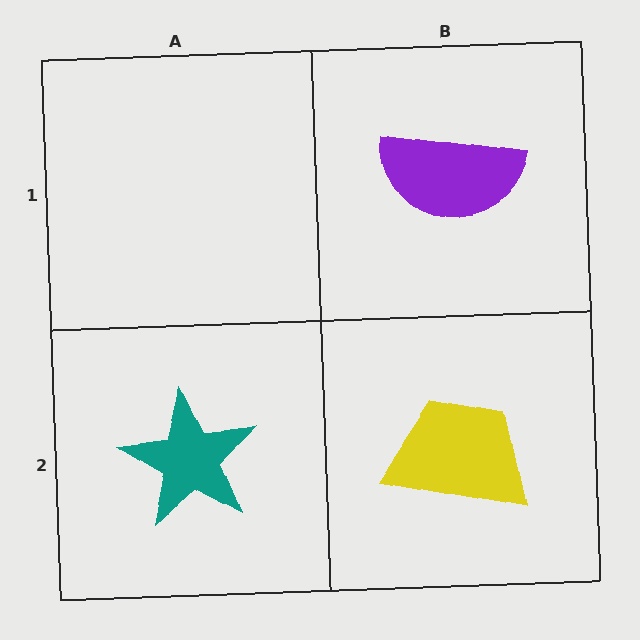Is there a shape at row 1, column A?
No, that cell is empty.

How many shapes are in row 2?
2 shapes.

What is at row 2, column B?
A yellow trapezoid.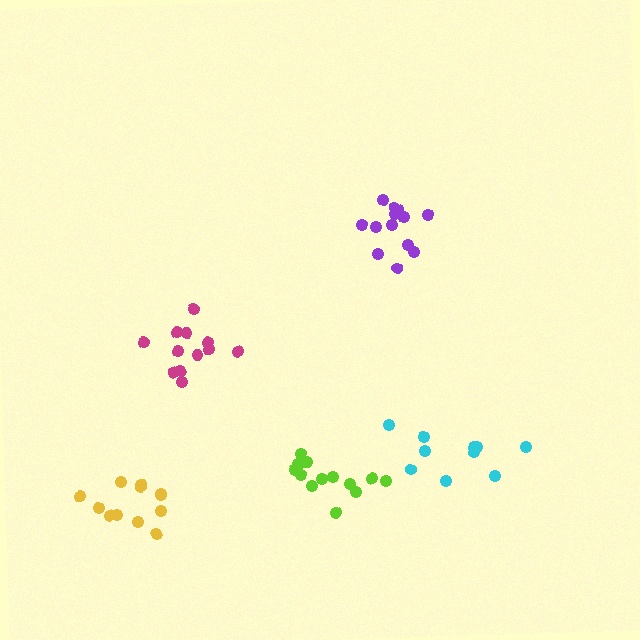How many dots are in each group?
Group 1: 13 dots, Group 2: 12 dots, Group 3: 13 dots, Group 4: 10 dots, Group 5: 12 dots (60 total).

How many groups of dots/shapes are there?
There are 5 groups.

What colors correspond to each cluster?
The clusters are colored: purple, magenta, lime, cyan, yellow.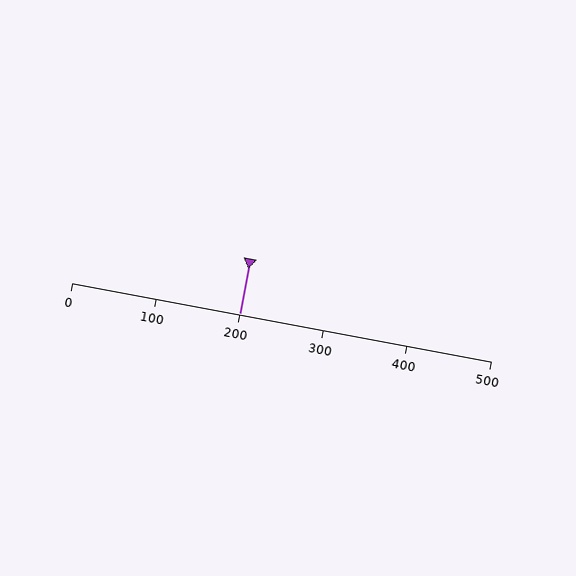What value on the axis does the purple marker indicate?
The marker indicates approximately 200.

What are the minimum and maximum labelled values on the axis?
The axis runs from 0 to 500.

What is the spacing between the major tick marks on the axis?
The major ticks are spaced 100 apart.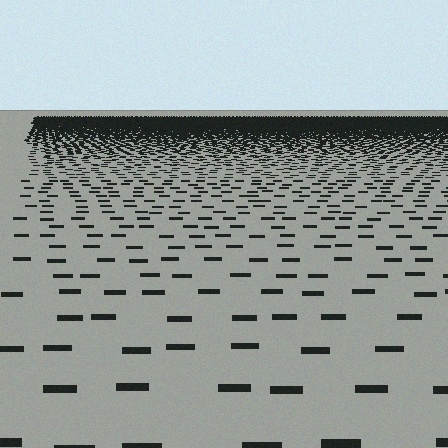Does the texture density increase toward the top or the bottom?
Density increases toward the top.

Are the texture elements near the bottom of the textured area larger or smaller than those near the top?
Larger. Near the bottom, elements are closer to the viewer and appear at a bigger on-screen size.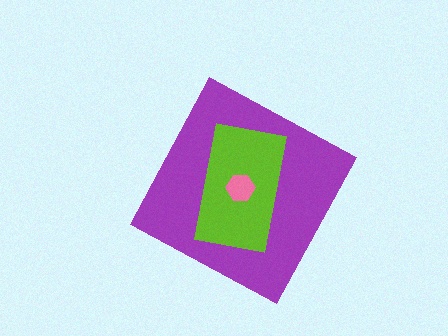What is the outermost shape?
The purple diamond.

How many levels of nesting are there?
3.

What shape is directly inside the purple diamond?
The lime rectangle.